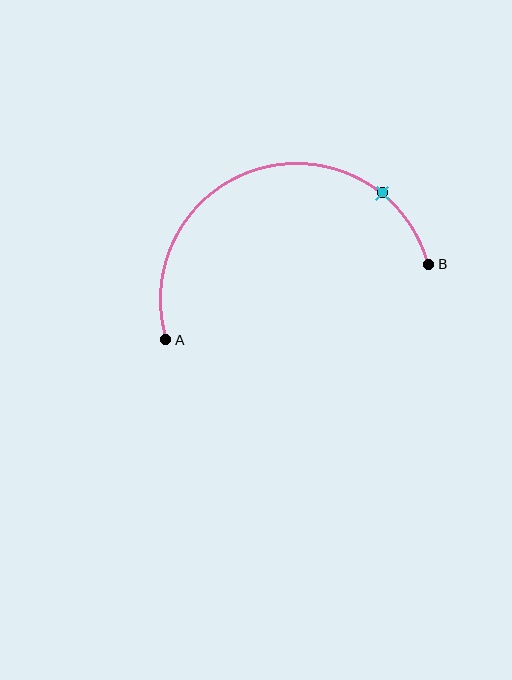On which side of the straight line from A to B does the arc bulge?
The arc bulges above the straight line connecting A and B.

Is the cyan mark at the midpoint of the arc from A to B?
No. The cyan mark lies on the arc but is closer to endpoint B. The arc midpoint would be at the point on the curve equidistant along the arc from both A and B.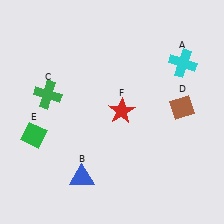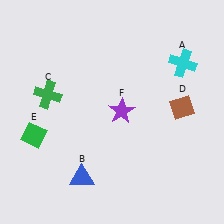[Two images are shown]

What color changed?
The star (F) changed from red in Image 1 to purple in Image 2.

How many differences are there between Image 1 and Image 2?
There is 1 difference between the two images.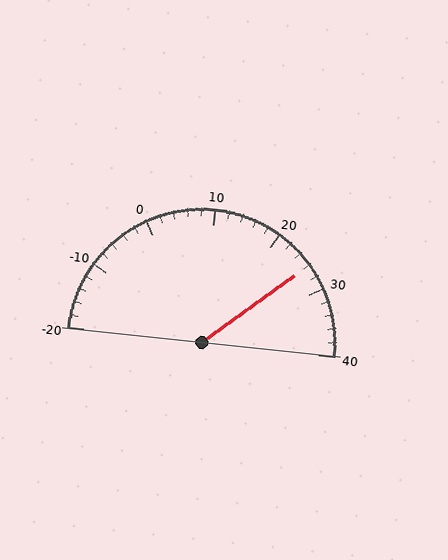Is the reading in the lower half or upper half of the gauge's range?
The reading is in the upper half of the range (-20 to 40).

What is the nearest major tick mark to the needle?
The nearest major tick mark is 30.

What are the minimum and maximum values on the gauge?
The gauge ranges from -20 to 40.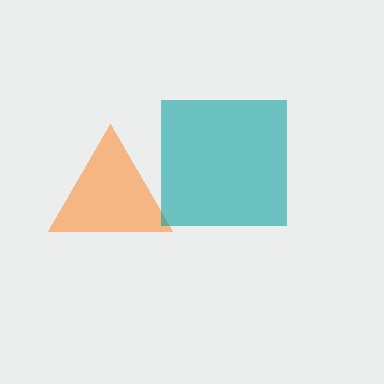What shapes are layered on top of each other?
The layered shapes are: an orange triangle, a teal square.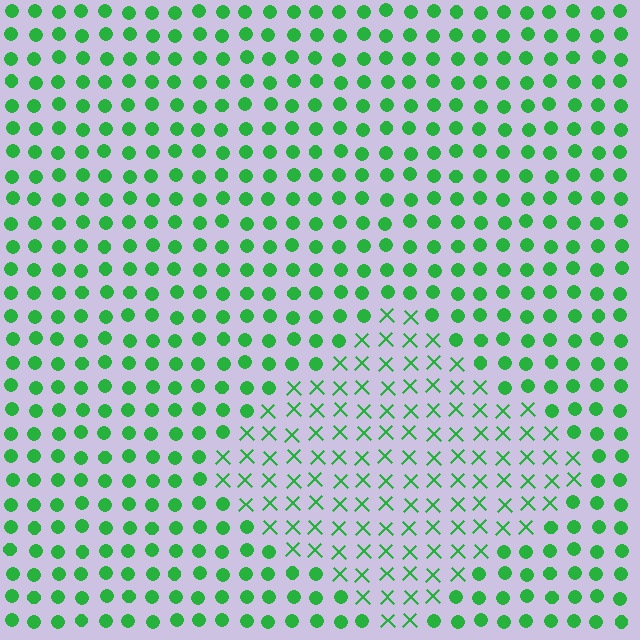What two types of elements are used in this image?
The image uses X marks inside the diamond region and circles outside it.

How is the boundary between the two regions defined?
The boundary is defined by a change in element shape: X marks inside vs. circles outside. All elements share the same color and spacing.